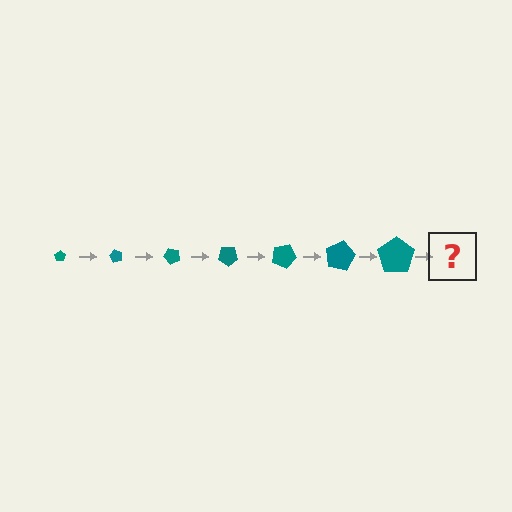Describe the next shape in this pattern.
It should be a pentagon, larger than the previous one and rotated 420 degrees from the start.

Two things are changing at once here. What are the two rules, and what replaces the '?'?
The two rules are that the pentagon grows larger each step and it rotates 60 degrees each step. The '?' should be a pentagon, larger than the previous one and rotated 420 degrees from the start.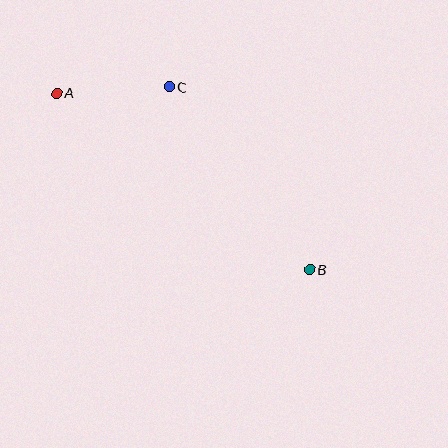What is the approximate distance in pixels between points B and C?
The distance between B and C is approximately 231 pixels.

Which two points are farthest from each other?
Points A and B are farthest from each other.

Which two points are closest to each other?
Points A and C are closest to each other.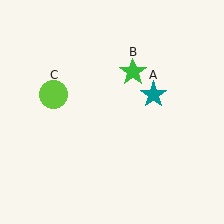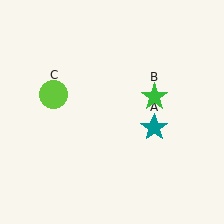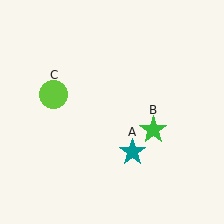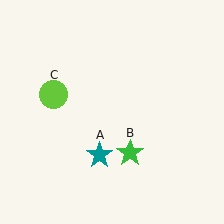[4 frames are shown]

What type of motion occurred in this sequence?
The teal star (object A), green star (object B) rotated clockwise around the center of the scene.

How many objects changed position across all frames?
2 objects changed position: teal star (object A), green star (object B).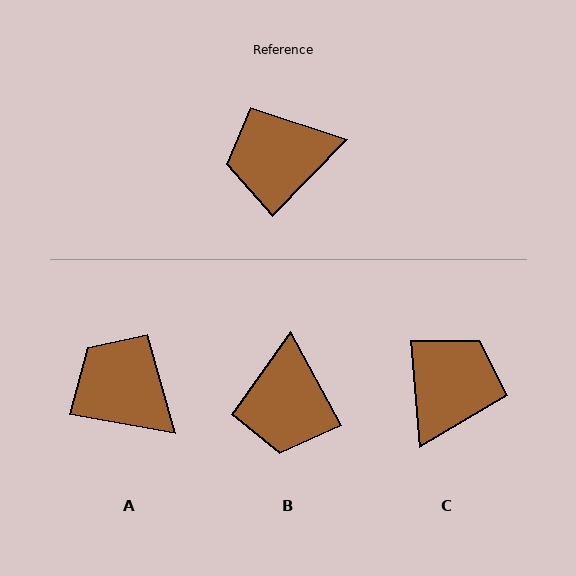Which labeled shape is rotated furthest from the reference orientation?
C, about 131 degrees away.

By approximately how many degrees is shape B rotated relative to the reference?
Approximately 73 degrees counter-clockwise.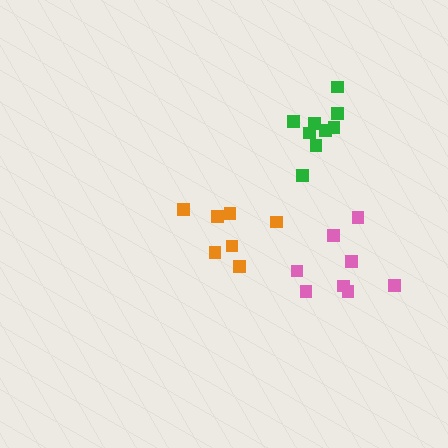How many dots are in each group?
Group 1: 8 dots, Group 2: 7 dots, Group 3: 9 dots (24 total).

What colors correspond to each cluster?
The clusters are colored: pink, orange, green.